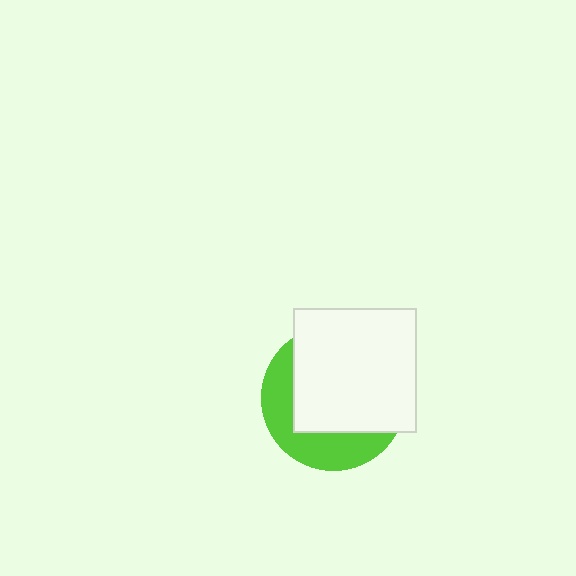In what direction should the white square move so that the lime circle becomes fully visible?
The white square should move toward the upper-right. That is the shortest direction to clear the overlap and leave the lime circle fully visible.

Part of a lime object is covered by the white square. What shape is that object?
It is a circle.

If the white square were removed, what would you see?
You would see the complete lime circle.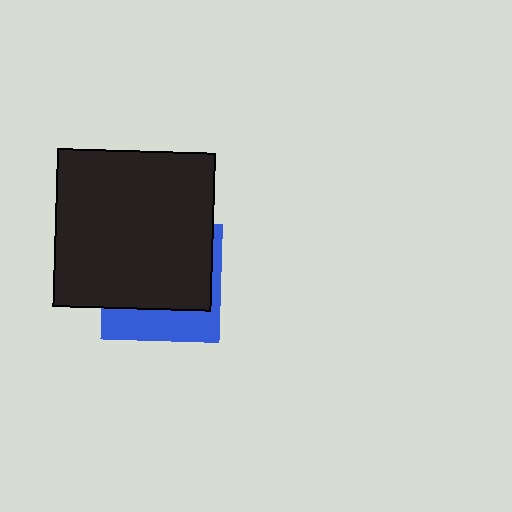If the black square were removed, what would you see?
You would see the complete blue square.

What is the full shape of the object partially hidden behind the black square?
The partially hidden object is a blue square.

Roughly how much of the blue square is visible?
A small part of it is visible (roughly 30%).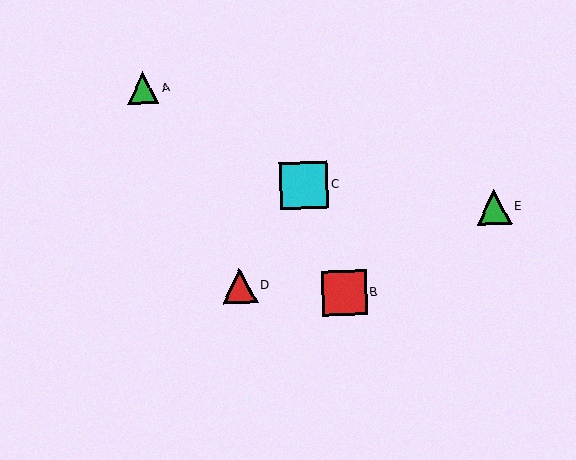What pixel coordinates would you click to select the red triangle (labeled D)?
Click at (240, 286) to select the red triangle D.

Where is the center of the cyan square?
The center of the cyan square is at (304, 185).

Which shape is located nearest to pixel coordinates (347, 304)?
The red square (labeled B) at (344, 293) is nearest to that location.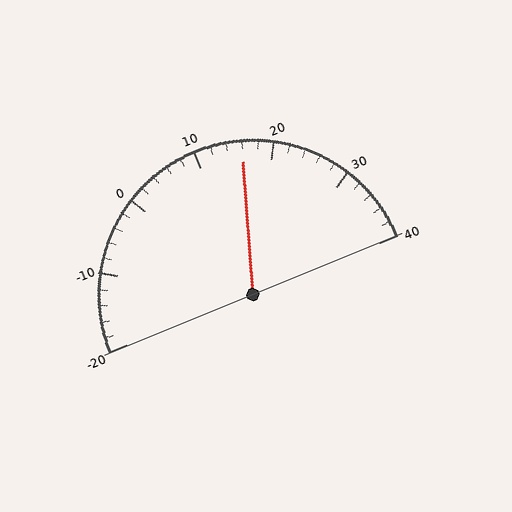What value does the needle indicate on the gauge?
The needle indicates approximately 16.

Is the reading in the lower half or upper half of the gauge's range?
The reading is in the upper half of the range (-20 to 40).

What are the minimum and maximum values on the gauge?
The gauge ranges from -20 to 40.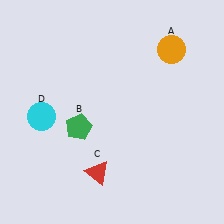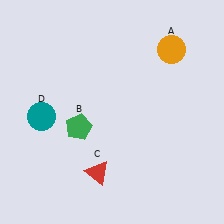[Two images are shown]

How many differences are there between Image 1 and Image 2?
There is 1 difference between the two images.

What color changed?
The circle (D) changed from cyan in Image 1 to teal in Image 2.